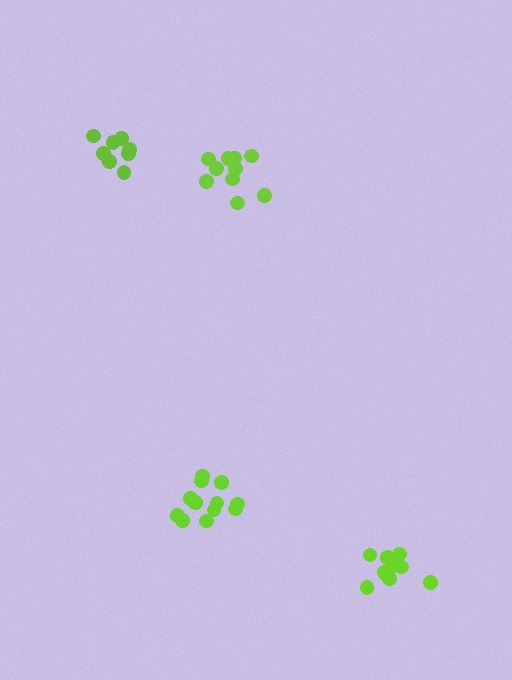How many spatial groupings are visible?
There are 4 spatial groupings.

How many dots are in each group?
Group 1: 9 dots, Group 2: 10 dots, Group 3: 13 dots, Group 4: 10 dots (42 total).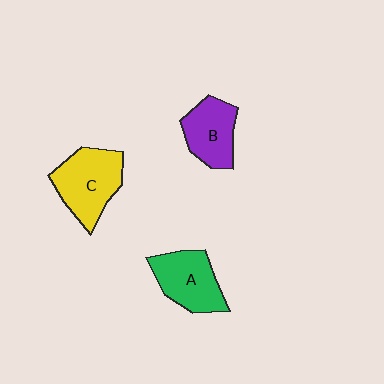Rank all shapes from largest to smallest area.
From largest to smallest: C (yellow), A (green), B (purple).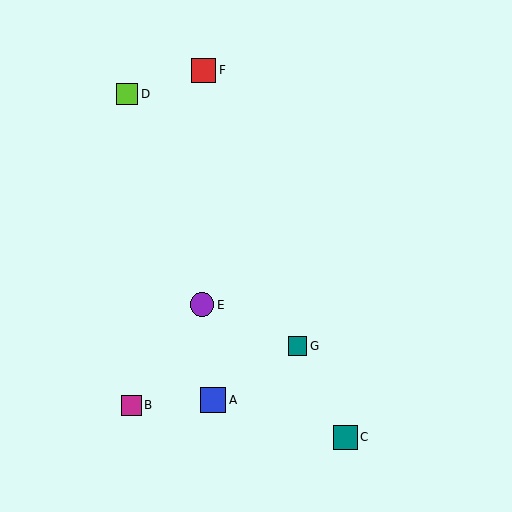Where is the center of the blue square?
The center of the blue square is at (213, 400).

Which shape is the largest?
The blue square (labeled A) is the largest.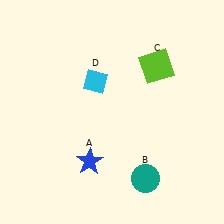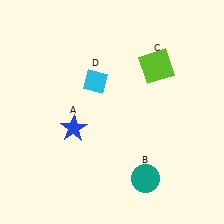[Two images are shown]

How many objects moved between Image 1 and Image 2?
1 object moved between the two images.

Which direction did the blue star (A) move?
The blue star (A) moved up.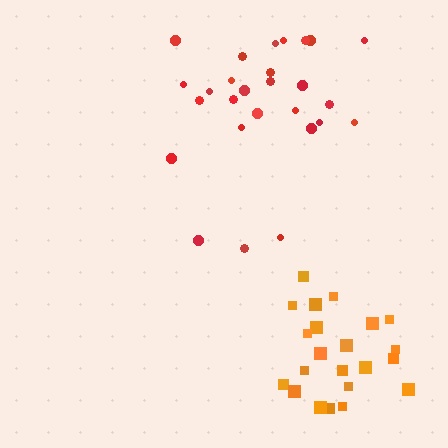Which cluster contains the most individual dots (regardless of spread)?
Red (28).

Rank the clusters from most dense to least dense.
orange, red.